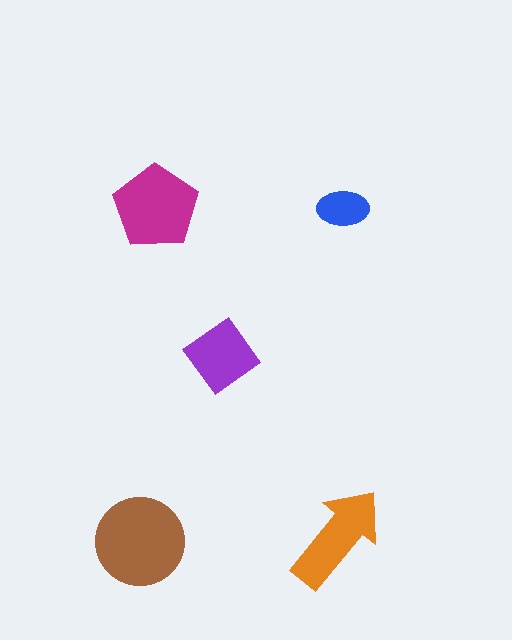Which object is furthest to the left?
The brown circle is leftmost.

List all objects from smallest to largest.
The blue ellipse, the purple diamond, the orange arrow, the magenta pentagon, the brown circle.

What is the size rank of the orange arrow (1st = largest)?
3rd.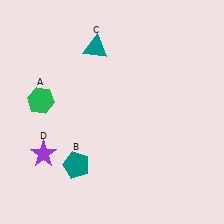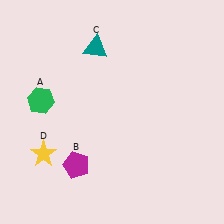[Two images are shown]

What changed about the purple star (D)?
In Image 1, D is purple. In Image 2, it changed to yellow.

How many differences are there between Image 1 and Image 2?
There are 2 differences between the two images.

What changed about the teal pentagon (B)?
In Image 1, B is teal. In Image 2, it changed to magenta.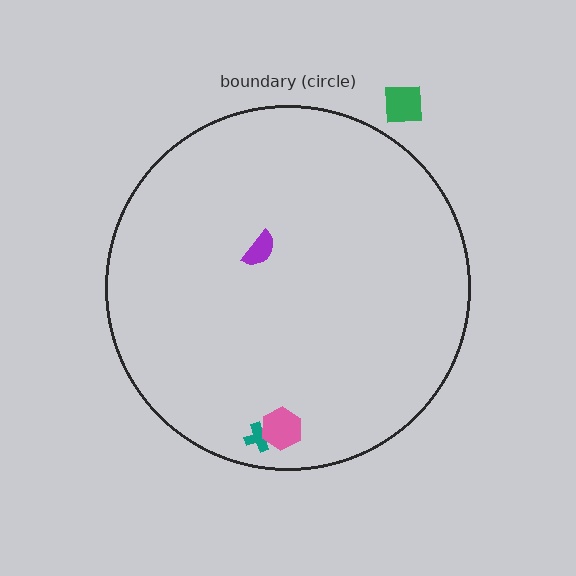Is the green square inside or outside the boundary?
Outside.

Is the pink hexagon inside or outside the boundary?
Inside.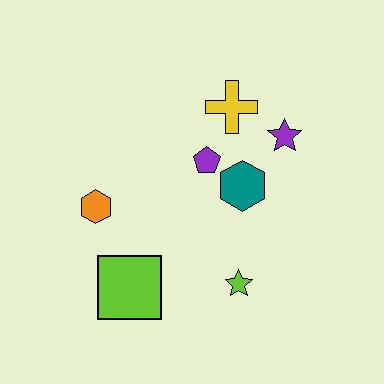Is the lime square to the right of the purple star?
No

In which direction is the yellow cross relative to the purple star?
The yellow cross is to the left of the purple star.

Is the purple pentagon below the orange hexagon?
No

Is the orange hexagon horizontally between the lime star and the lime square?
No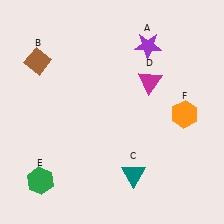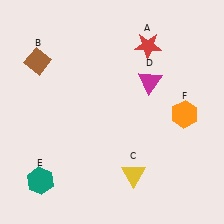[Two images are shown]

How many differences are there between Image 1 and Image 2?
There are 3 differences between the two images.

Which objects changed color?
A changed from purple to red. C changed from teal to yellow. E changed from green to teal.